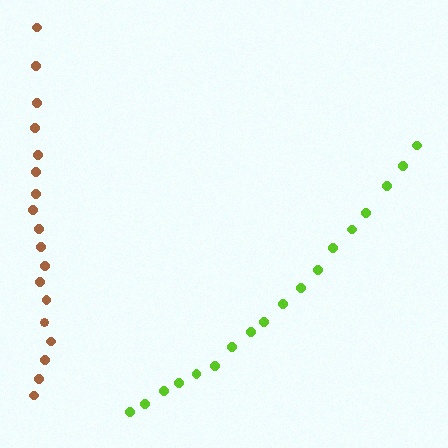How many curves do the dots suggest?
There are 2 distinct paths.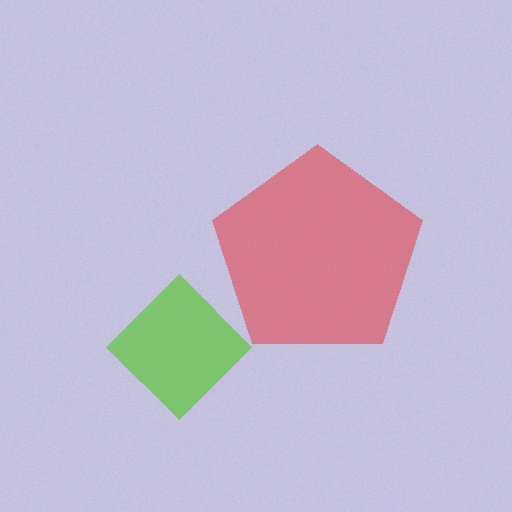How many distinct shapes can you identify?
There are 2 distinct shapes: a lime diamond, a red pentagon.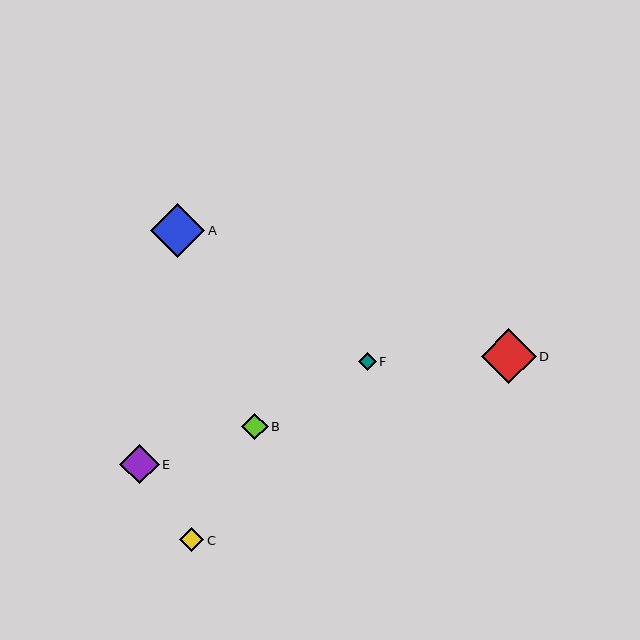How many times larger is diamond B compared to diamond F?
Diamond B is approximately 1.5 times the size of diamond F.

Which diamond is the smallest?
Diamond F is the smallest with a size of approximately 18 pixels.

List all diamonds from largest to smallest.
From largest to smallest: D, A, E, B, C, F.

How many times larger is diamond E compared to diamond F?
Diamond E is approximately 2.3 times the size of diamond F.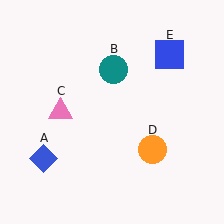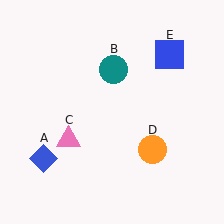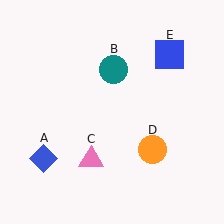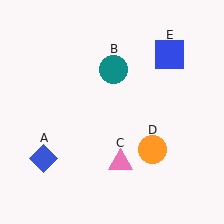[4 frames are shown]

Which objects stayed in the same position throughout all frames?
Blue diamond (object A) and teal circle (object B) and orange circle (object D) and blue square (object E) remained stationary.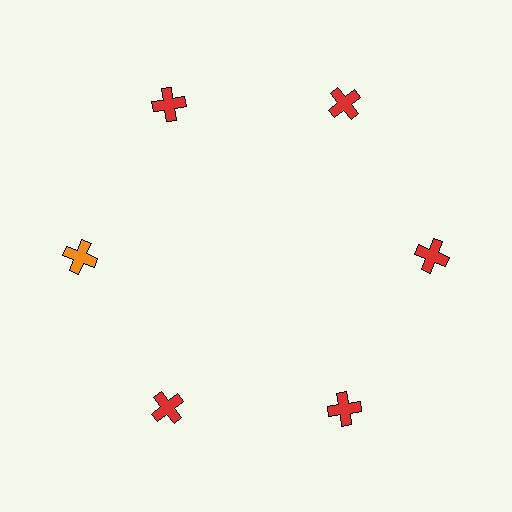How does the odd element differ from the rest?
It has a different color: orange instead of red.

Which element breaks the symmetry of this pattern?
The orange cross at roughly the 9 o'clock position breaks the symmetry. All other shapes are red crosses.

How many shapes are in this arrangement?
There are 6 shapes arranged in a ring pattern.